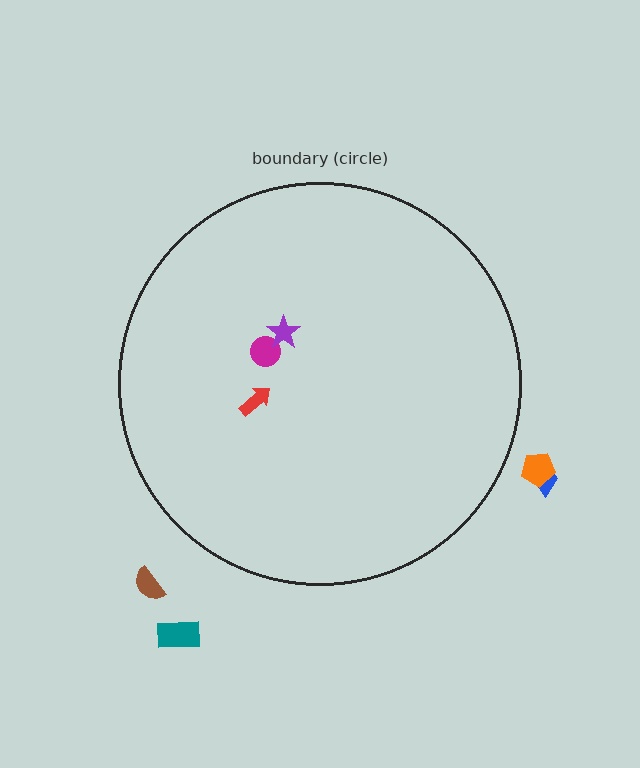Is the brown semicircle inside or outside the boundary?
Outside.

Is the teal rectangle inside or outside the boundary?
Outside.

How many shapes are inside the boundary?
3 inside, 4 outside.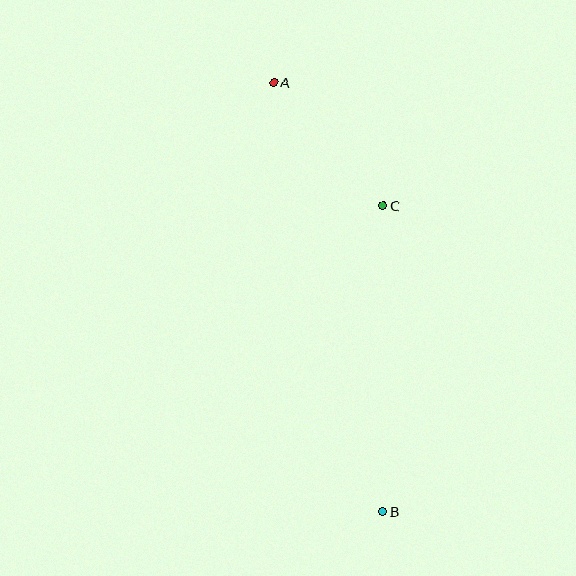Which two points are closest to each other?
Points A and C are closest to each other.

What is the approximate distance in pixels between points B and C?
The distance between B and C is approximately 306 pixels.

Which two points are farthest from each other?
Points A and B are farthest from each other.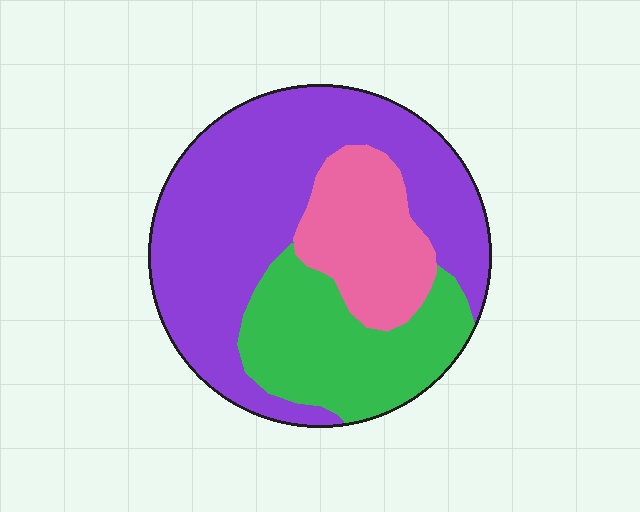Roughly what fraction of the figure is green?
Green takes up about one quarter (1/4) of the figure.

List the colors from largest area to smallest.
From largest to smallest: purple, green, pink.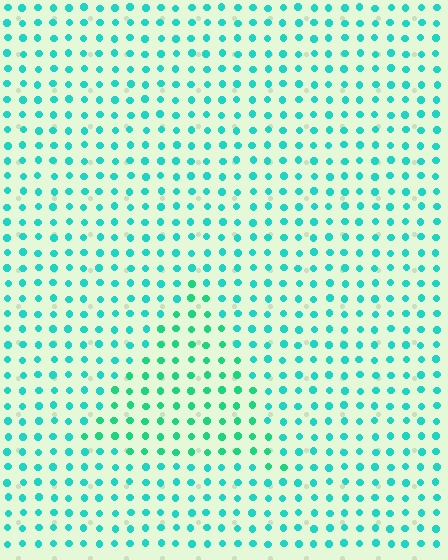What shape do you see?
I see a triangle.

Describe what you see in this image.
The image is filled with small cyan elements in a uniform arrangement. A triangle-shaped region is visible where the elements are tinted to a slightly different hue, forming a subtle color boundary.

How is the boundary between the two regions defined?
The boundary is defined purely by a slight shift in hue (about 22 degrees). Spacing, size, and orientation are identical on both sides.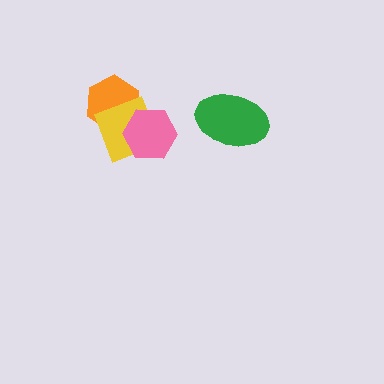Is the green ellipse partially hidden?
No, no other shape covers it.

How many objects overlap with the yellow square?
2 objects overlap with the yellow square.